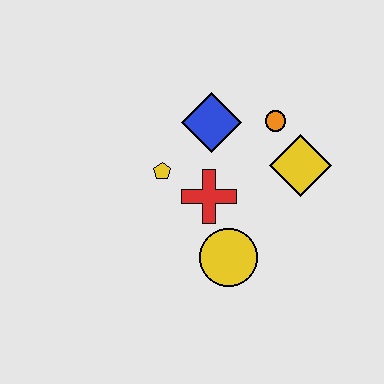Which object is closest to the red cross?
The yellow pentagon is closest to the red cross.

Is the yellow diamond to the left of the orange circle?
No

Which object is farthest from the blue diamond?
The yellow circle is farthest from the blue diamond.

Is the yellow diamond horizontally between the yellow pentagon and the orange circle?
No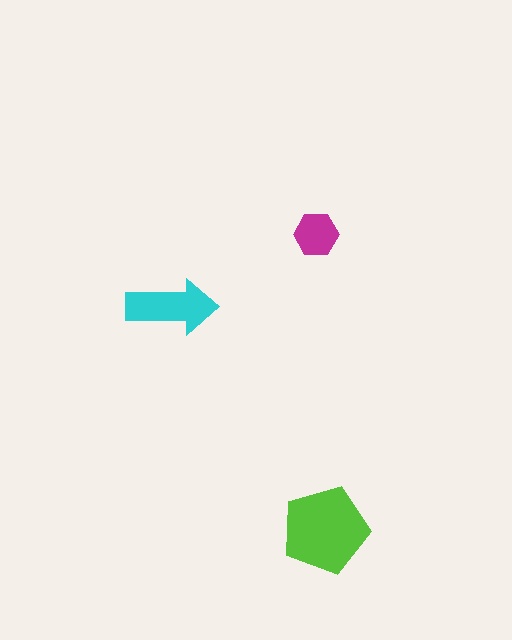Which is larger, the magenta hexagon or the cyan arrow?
The cyan arrow.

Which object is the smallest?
The magenta hexagon.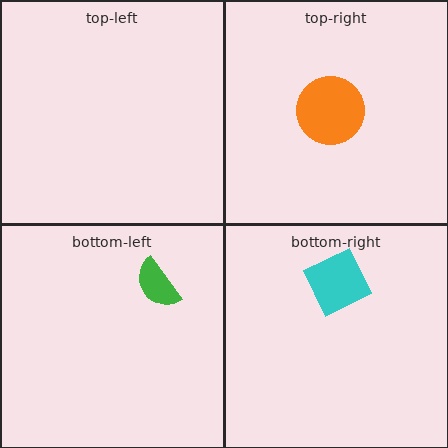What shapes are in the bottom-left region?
The green semicircle.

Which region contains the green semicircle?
The bottom-left region.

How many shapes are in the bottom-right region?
1.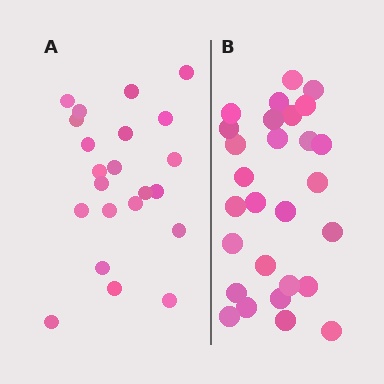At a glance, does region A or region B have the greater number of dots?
Region B (the right region) has more dots.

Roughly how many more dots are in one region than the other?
Region B has about 6 more dots than region A.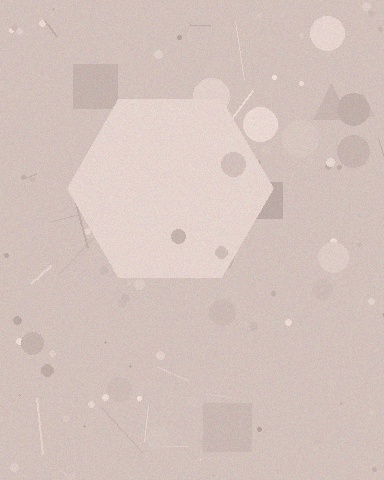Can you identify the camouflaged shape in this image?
The camouflaged shape is a hexagon.